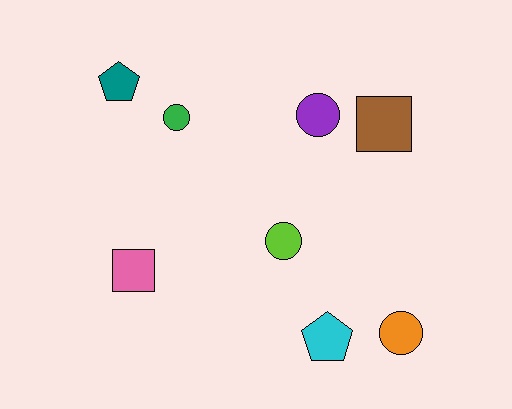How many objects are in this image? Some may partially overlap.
There are 8 objects.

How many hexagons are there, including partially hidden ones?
There are no hexagons.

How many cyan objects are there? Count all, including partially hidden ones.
There is 1 cyan object.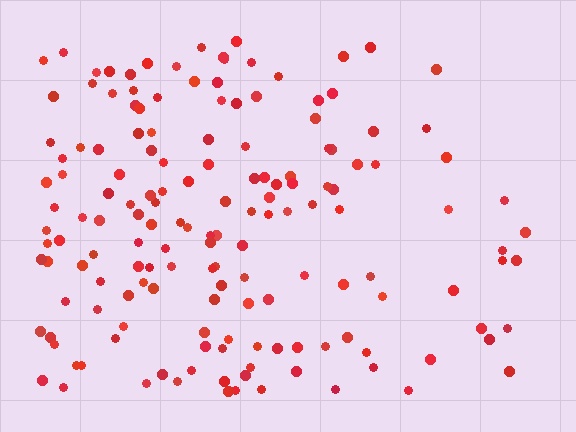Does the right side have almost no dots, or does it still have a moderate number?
Still a moderate number, just noticeably fewer than the left.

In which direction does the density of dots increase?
From right to left, with the left side densest.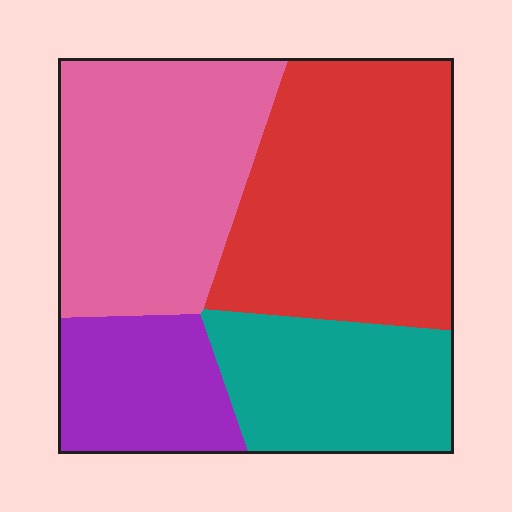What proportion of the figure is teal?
Teal covers 20% of the figure.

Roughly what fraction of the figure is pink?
Pink takes up about one third (1/3) of the figure.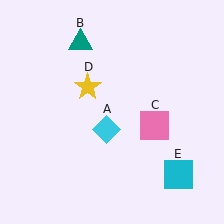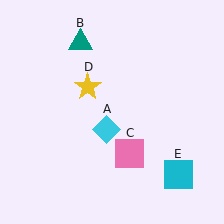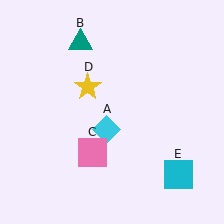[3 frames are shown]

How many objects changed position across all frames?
1 object changed position: pink square (object C).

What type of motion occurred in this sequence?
The pink square (object C) rotated clockwise around the center of the scene.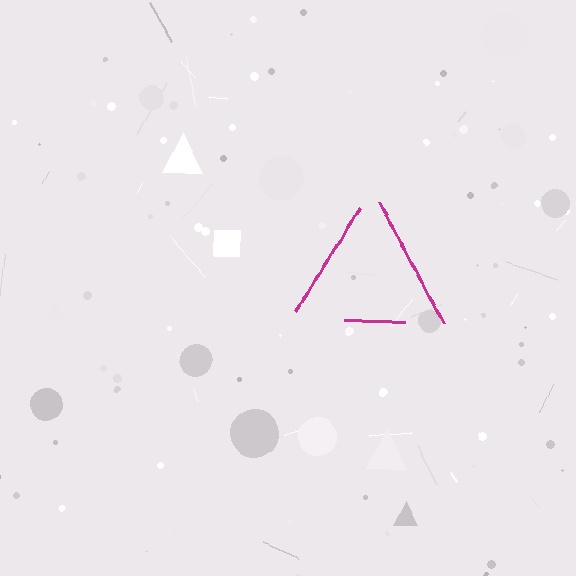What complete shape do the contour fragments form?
The contour fragments form a triangle.